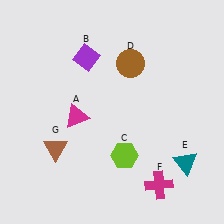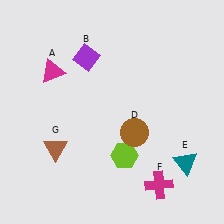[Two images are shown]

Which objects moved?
The objects that moved are: the magenta triangle (A), the brown circle (D).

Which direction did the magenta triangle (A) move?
The magenta triangle (A) moved up.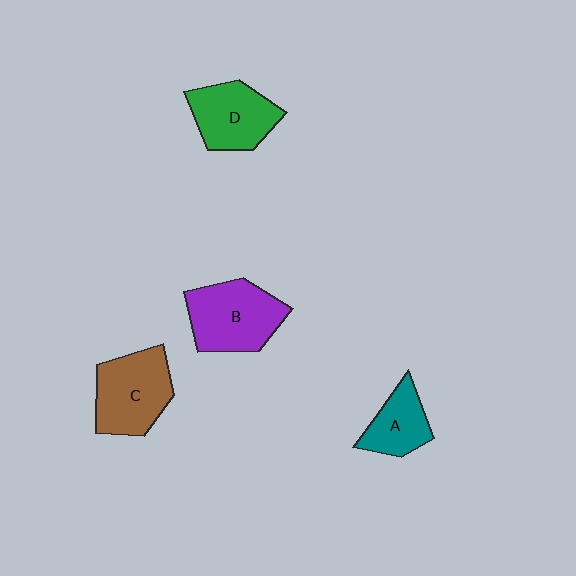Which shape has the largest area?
Shape B (purple).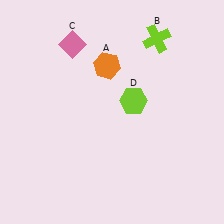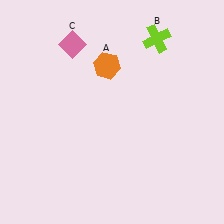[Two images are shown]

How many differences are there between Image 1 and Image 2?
There is 1 difference between the two images.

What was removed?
The lime hexagon (D) was removed in Image 2.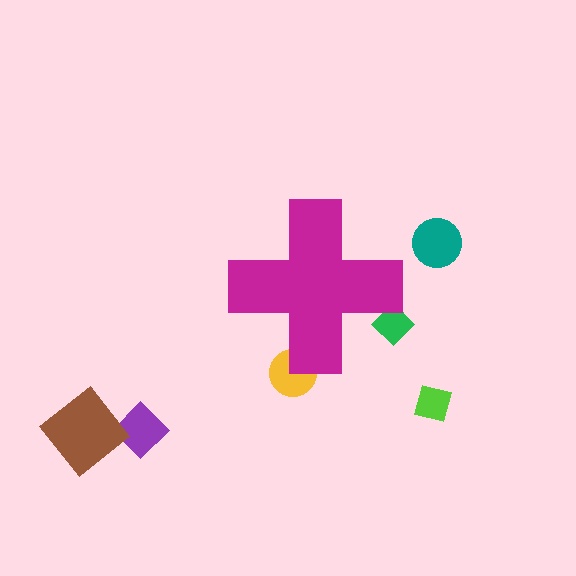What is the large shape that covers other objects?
A magenta cross.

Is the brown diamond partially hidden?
No, the brown diamond is fully visible.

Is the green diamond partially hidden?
Yes, the green diamond is partially hidden behind the magenta cross.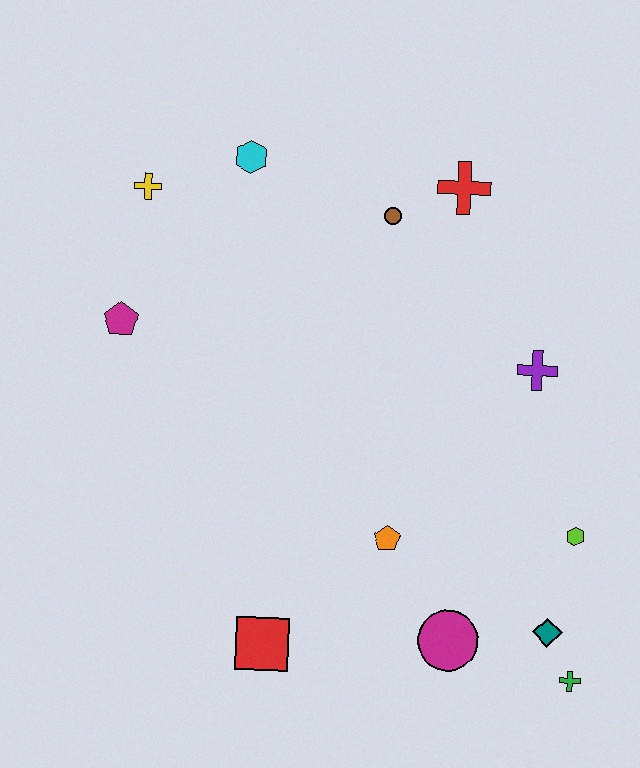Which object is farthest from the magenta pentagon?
The green cross is farthest from the magenta pentagon.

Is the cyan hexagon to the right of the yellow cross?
Yes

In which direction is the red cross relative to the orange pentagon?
The red cross is above the orange pentagon.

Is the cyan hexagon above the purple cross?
Yes